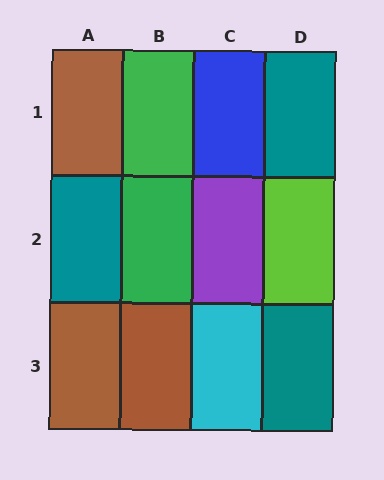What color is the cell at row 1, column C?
Blue.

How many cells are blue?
1 cell is blue.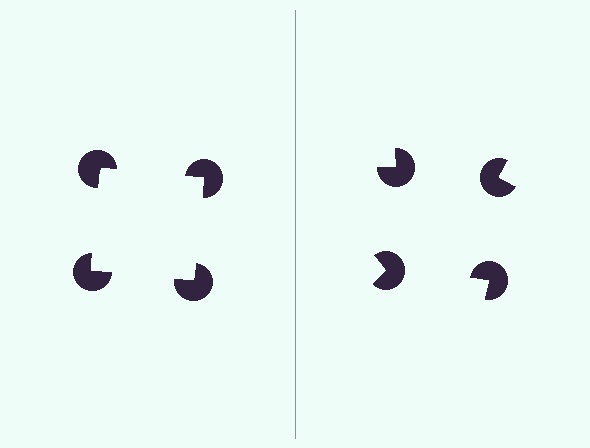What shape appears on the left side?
An illusory square.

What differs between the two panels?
The pac-man discs are positioned identically on both sides; only the wedge orientations differ. On the left they align to a square; on the right they are misaligned.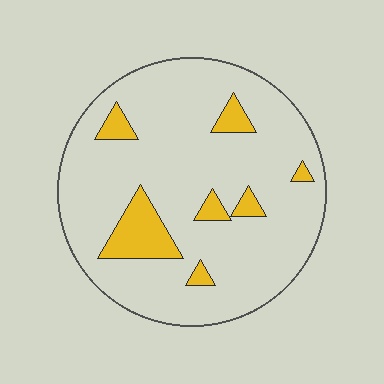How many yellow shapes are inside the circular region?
7.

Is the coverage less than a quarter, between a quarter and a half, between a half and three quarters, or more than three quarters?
Less than a quarter.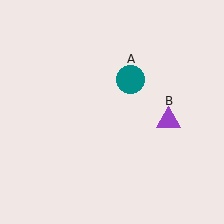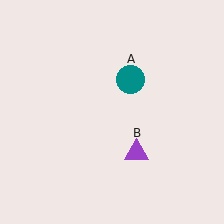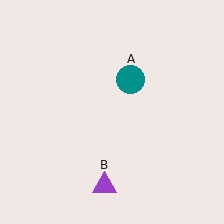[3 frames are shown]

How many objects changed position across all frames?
1 object changed position: purple triangle (object B).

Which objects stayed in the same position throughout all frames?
Teal circle (object A) remained stationary.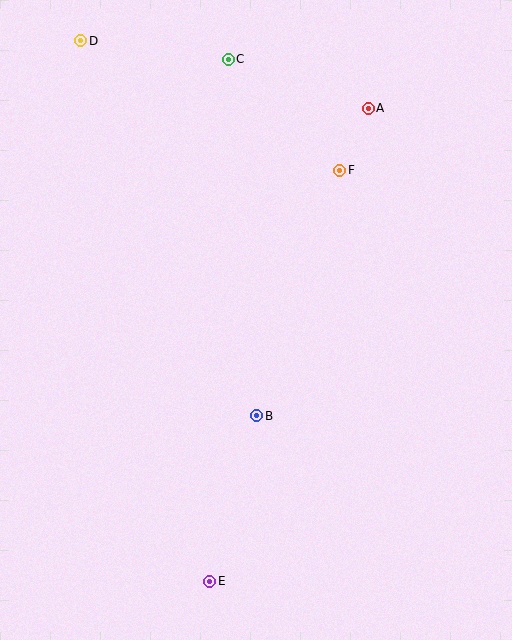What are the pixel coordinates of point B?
Point B is at (257, 416).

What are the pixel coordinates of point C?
Point C is at (228, 59).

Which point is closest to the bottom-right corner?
Point E is closest to the bottom-right corner.